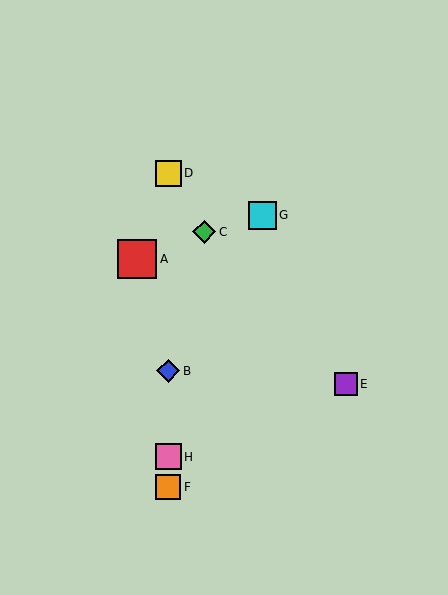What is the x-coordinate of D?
Object D is at x≈168.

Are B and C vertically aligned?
No, B is at x≈168 and C is at x≈204.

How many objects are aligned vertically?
4 objects (B, D, F, H) are aligned vertically.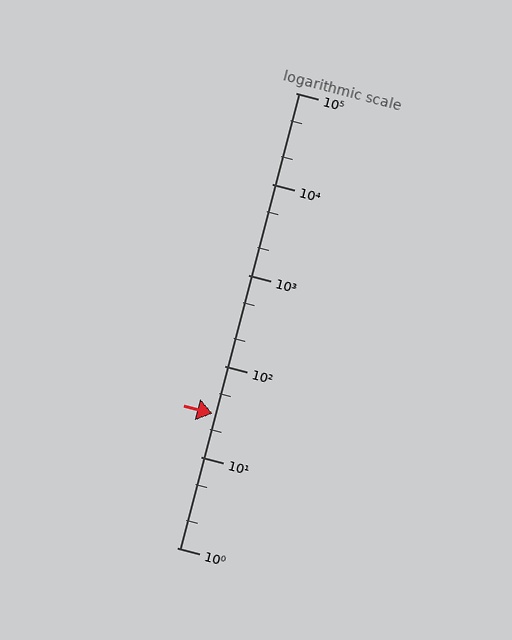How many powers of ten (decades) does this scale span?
The scale spans 5 decades, from 1 to 100000.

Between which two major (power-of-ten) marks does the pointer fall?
The pointer is between 10 and 100.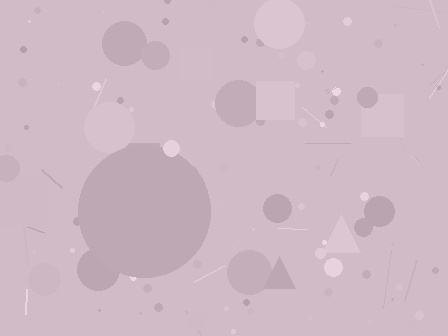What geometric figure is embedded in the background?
A circle is embedded in the background.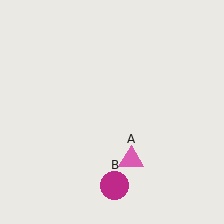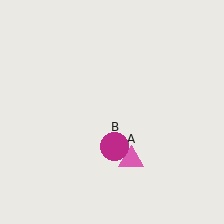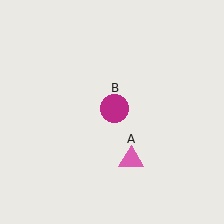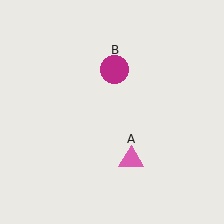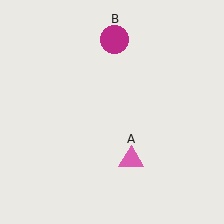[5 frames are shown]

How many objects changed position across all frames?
1 object changed position: magenta circle (object B).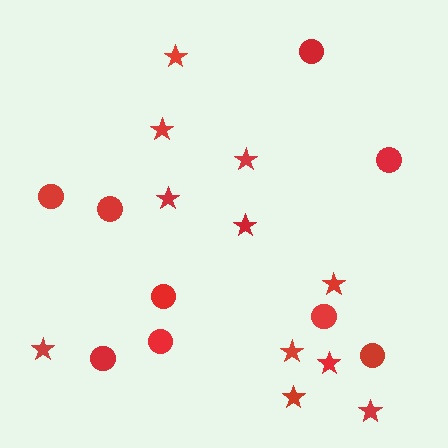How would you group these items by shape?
There are 2 groups: one group of circles (9) and one group of stars (11).